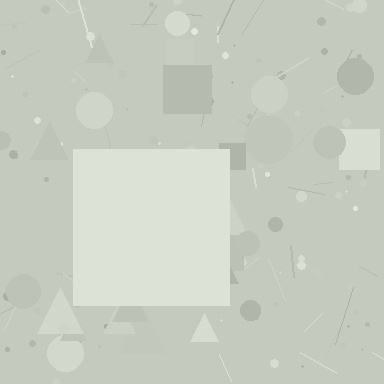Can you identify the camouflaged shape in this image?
The camouflaged shape is a square.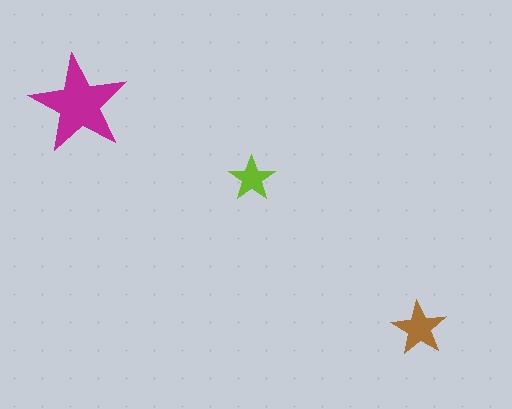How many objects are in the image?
There are 3 objects in the image.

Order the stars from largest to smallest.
the magenta one, the brown one, the lime one.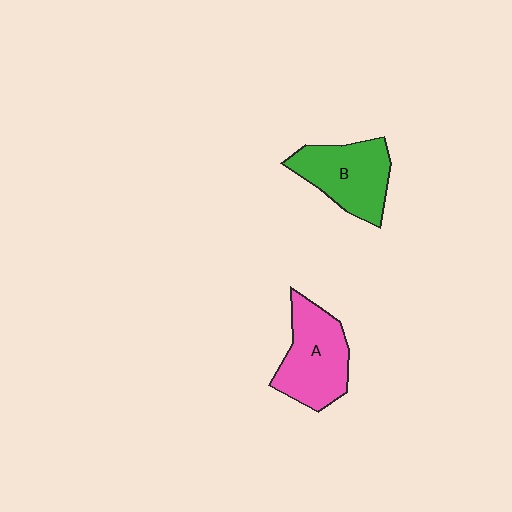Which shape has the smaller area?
Shape B (green).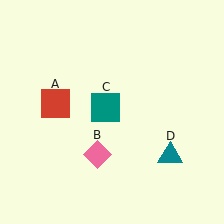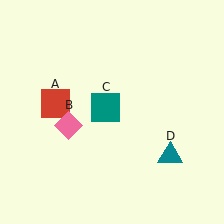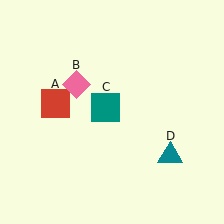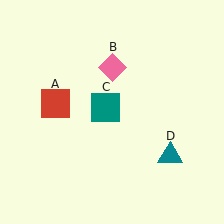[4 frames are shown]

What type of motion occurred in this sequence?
The pink diamond (object B) rotated clockwise around the center of the scene.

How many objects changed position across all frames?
1 object changed position: pink diamond (object B).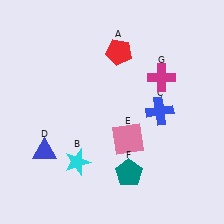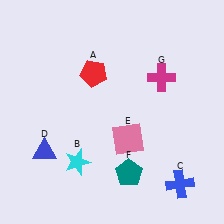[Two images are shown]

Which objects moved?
The objects that moved are: the red pentagon (A), the blue cross (C).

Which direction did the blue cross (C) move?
The blue cross (C) moved down.